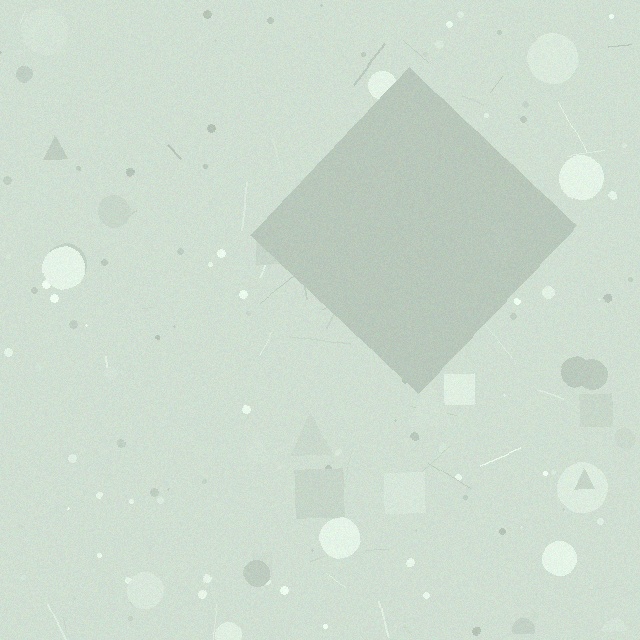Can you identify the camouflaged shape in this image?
The camouflaged shape is a diamond.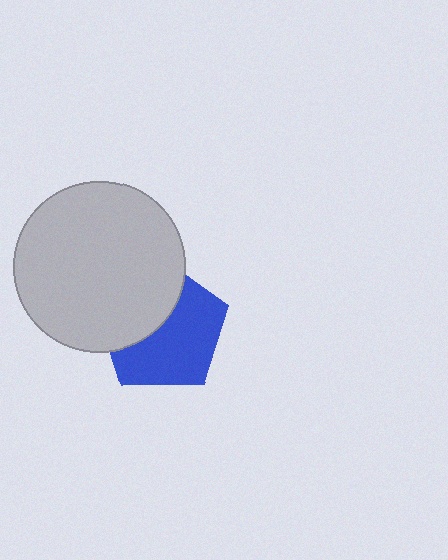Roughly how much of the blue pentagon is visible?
About half of it is visible (roughly 59%).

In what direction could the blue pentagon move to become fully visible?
The blue pentagon could move toward the lower-right. That would shift it out from behind the light gray circle entirely.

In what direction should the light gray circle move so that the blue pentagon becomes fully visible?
The light gray circle should move toward the upper-left. That is the shortest direction to clear the overlap and leave the blue pentagon fully visible.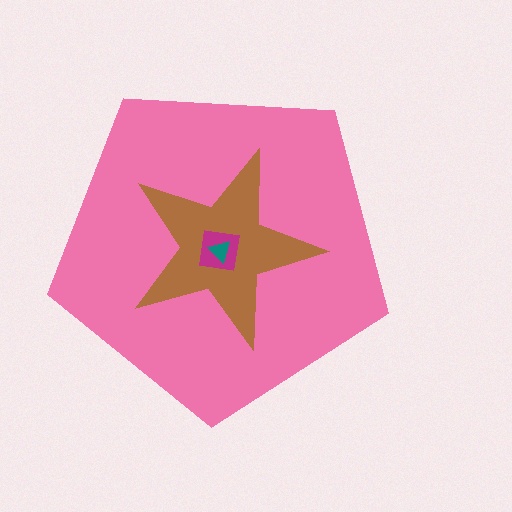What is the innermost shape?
The teal triangle.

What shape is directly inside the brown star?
The magenta square.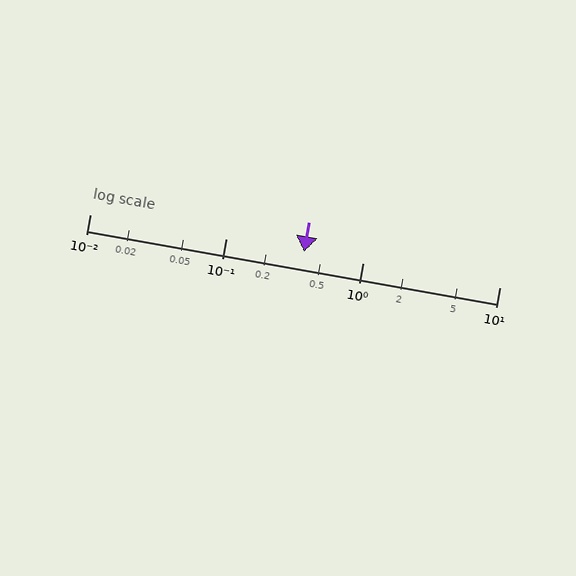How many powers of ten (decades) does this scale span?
The scale spans 3 decades, from 0.01 to 10.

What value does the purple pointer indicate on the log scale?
The pointer indicates approximately 0.37.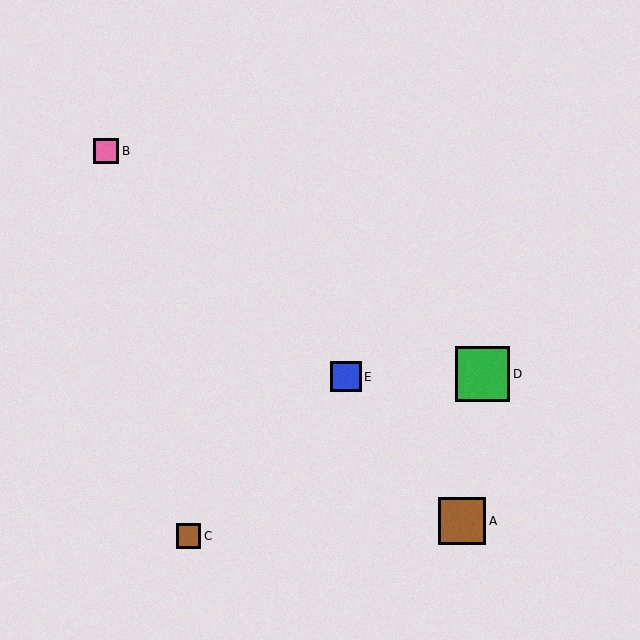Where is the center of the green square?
The center of the green square is at (483, 374).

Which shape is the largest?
The green square (labeled D) is the largest.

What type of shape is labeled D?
Shape D is a green square.